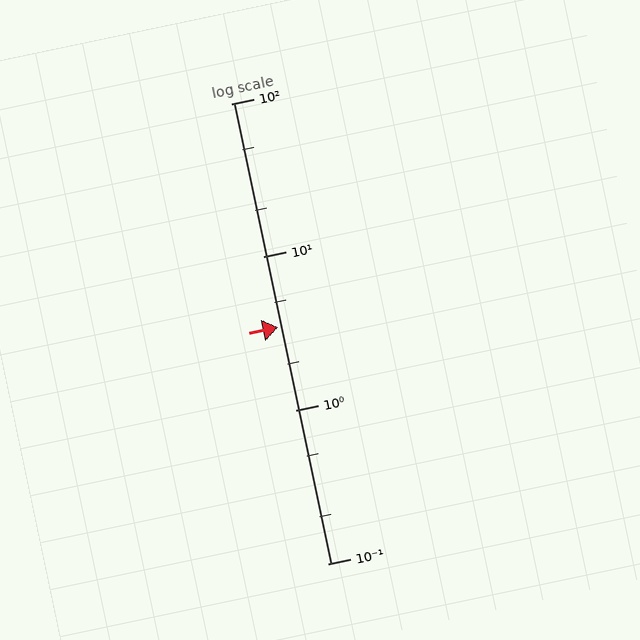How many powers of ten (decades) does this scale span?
The scale spans 3 decades, from 0.1 to 100.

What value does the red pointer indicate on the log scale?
The pointer indicates approximately 3.5.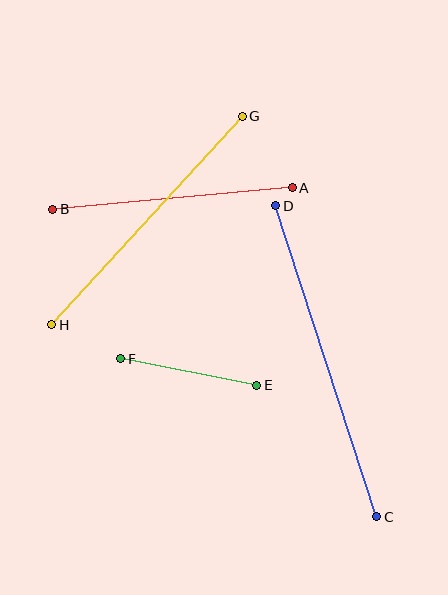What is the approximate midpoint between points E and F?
The midpoint is at approximately (189, 372) pixels.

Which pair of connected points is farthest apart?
Points C and D are farthest apart.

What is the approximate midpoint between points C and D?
The midpoint is at approximately (326, 361) pixels.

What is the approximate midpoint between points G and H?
The midpoint is at approximately (147, 221) pixels.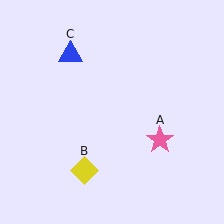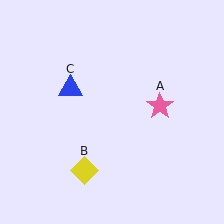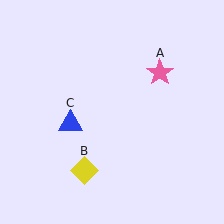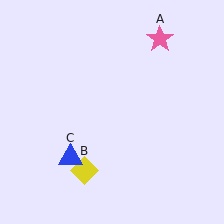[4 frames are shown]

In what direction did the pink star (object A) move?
The pink star (object A) moved up.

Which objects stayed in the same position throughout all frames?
Yellow diamond (object B) remained stationary.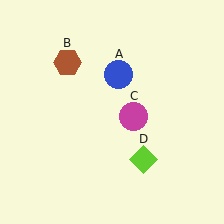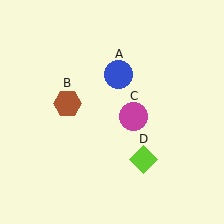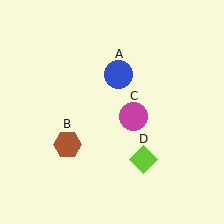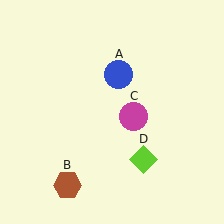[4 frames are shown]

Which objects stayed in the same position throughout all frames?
Blue circle (object A) and magenta circle (object C) and lime diamond (object D) remained stationary.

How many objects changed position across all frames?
1 object changed position: brown hexagon (object B).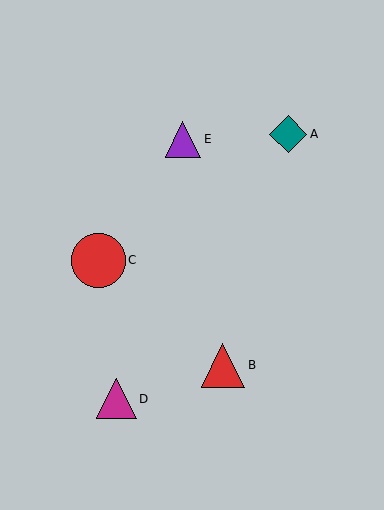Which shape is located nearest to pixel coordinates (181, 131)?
The purple triangle (labeled E) at (183, 139) is nearest to that location.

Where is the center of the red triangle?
The center of the red triangle is at (223, 365).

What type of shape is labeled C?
Shape C is a red circle.